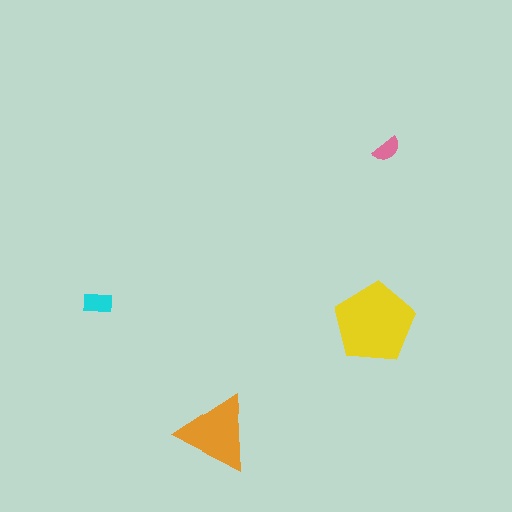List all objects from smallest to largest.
The pink semicircle, the cyan rectangle, the orange triangle, the yellow pentagon.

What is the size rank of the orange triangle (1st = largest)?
2nd.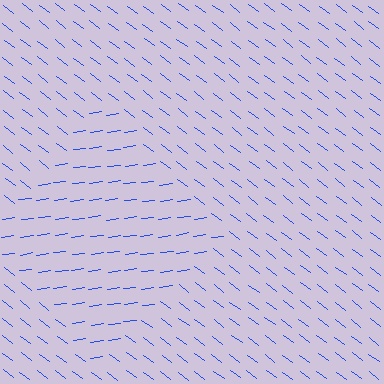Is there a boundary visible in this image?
Yes, there is a texture boundary formed by a change in line orientation.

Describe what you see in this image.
The image is filled with small blue line segments. A diamond region in the image has lines oriented differently from the surrounding lines, creating a visible texture boundary.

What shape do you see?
I see a diamond.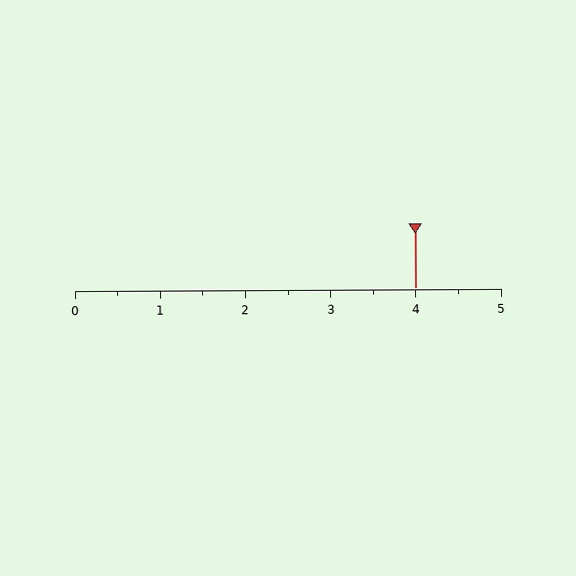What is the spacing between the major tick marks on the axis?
The major ticks are spaced 1 apart.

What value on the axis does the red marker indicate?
The marker indicates approximately 4.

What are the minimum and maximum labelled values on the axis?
The axis runs from 0 to 5.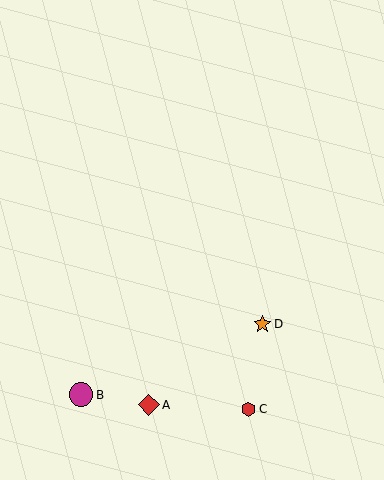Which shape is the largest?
The magenta circle (labeled B) is the largest.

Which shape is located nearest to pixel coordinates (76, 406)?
The magenta circle (labeled B) at (81, 395) is nearest to that location.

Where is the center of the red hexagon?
The center of the red hexagon is at (249, 409).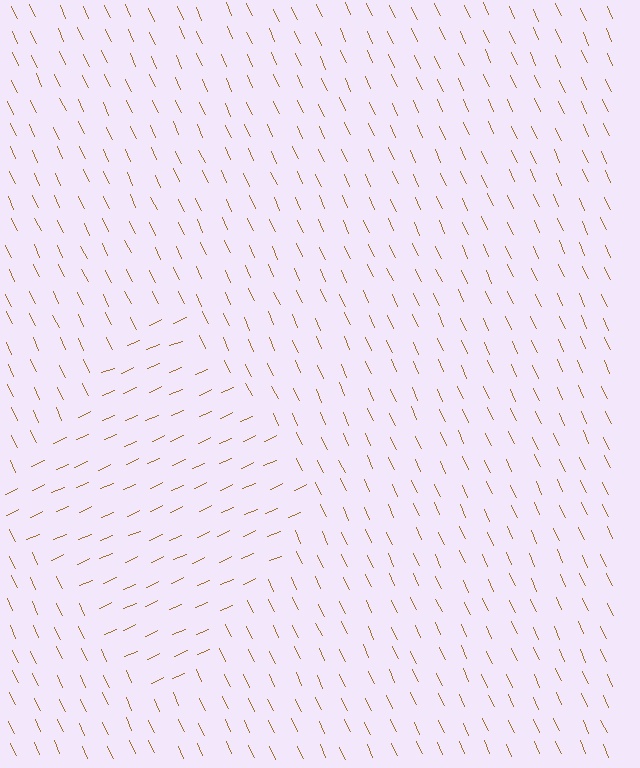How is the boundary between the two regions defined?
The boundary is defined purely by a change in line orientation (approximately 89 degrees difference). All lines are the same color and thickness.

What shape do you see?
I see a diamond.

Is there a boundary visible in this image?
Yes, there is a texture boundary formed by a change in line orientation.